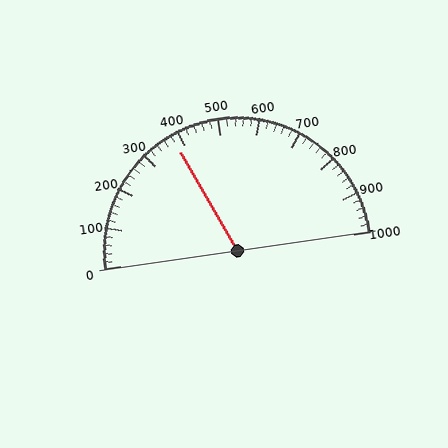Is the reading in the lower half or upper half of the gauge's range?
The reading is in the lower half of the range (0 to 1000).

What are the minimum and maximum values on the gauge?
The gauge ranges from 0 to 1000.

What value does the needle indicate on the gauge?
The needle indicates approximately 380.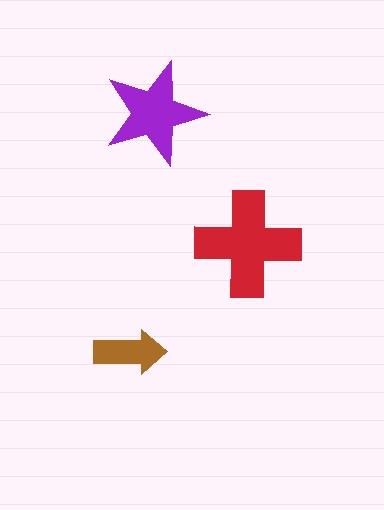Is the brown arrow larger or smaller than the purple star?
Smaller.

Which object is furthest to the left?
The brown arrow is leftmost.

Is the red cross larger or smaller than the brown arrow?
Larger.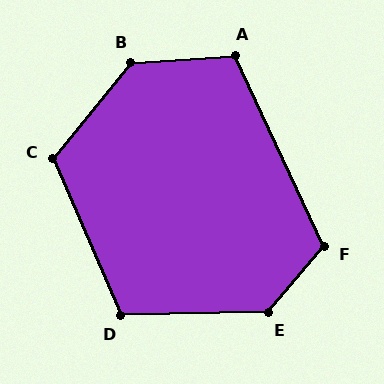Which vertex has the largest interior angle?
B, at approximately 133 degrees.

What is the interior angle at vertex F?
Approximately 115 degrees (obtuse).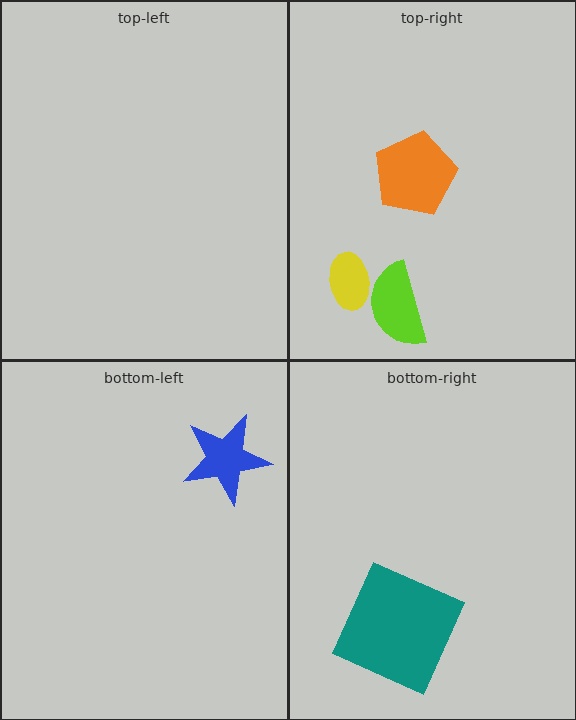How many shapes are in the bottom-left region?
1.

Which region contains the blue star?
The bottom-left region.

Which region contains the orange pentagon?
The top-right region.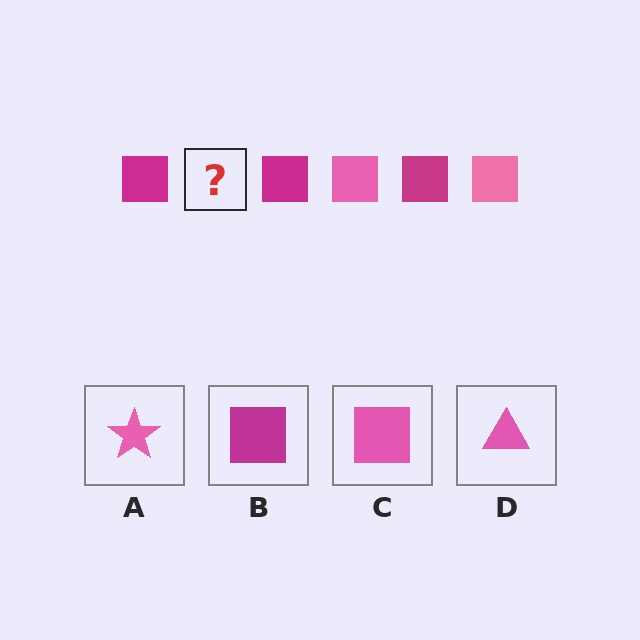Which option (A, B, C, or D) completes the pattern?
C.